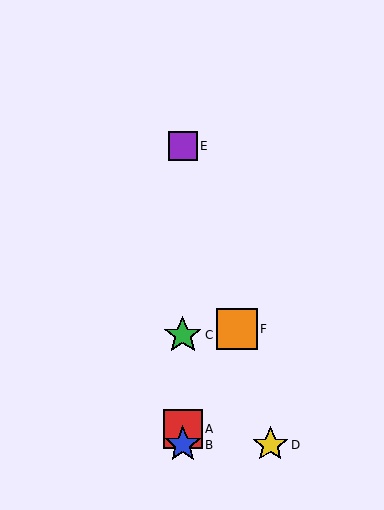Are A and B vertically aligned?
Yes, both are at x≈183.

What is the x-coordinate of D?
Object D is at x≈270.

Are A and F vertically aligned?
No, A is at x≈183 and F is at x≈237.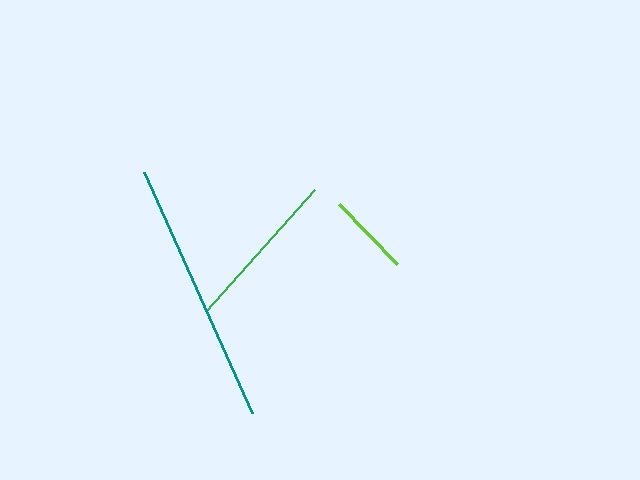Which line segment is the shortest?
The lime line is the shortest at approximately 84 pixels.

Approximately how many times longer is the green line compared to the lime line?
The green line is approximately 1.9 times the length of the lime line.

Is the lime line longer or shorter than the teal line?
The teal line is longer than the lime line.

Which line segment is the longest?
The teal line is the longest at approximately 264 pixels.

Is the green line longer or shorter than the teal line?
The teal line is longer than the green line.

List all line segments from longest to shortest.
From longest to shortest: teal, green, lime.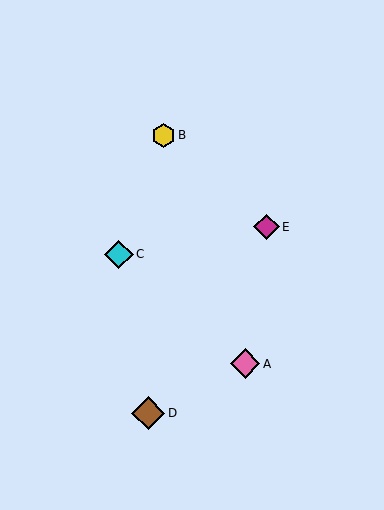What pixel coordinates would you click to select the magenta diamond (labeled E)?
Click at (267, 227) to select the magenta diamond E.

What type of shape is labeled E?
Shape E is a magenta diamond.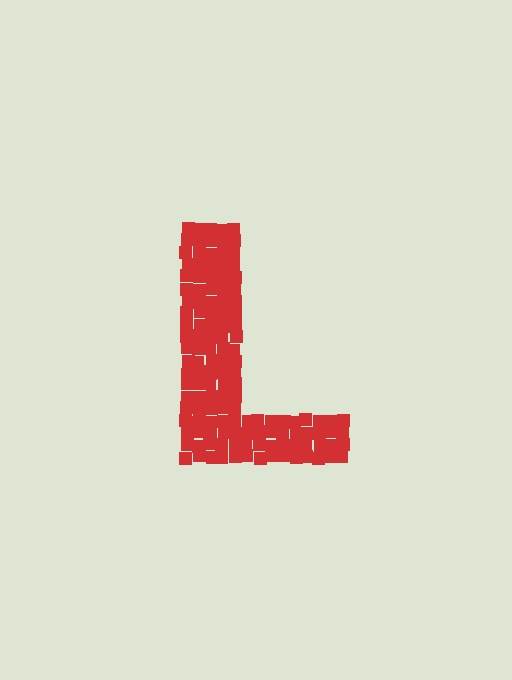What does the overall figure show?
The overall figure shows the letter L.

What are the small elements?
The small elements are squares.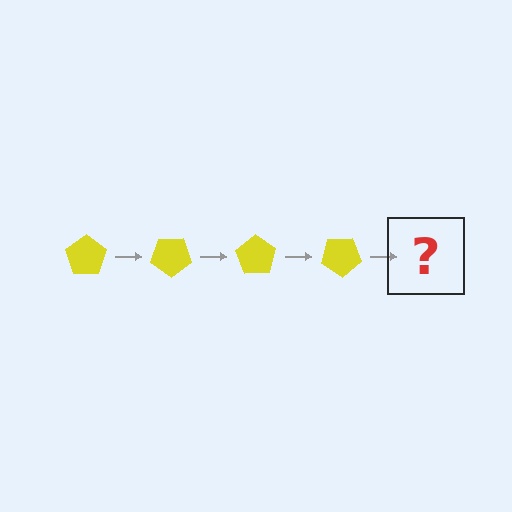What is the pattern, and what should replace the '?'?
The pattern is that the pentagon rotates 35 degrees each step. The '?' should be a yellow pentagon rotated 140 degrees.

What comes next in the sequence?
The next element should be a yellow pentagon rotated 140 degrees.